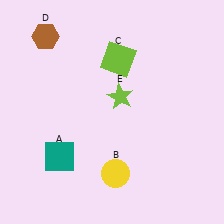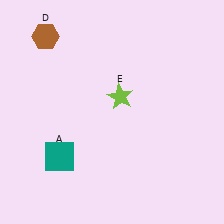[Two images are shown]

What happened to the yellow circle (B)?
The yellow circle (B) was removed in Image 2. It was in the bottom-right area of Image 1.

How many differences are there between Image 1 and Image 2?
There are 2 differences between the two images.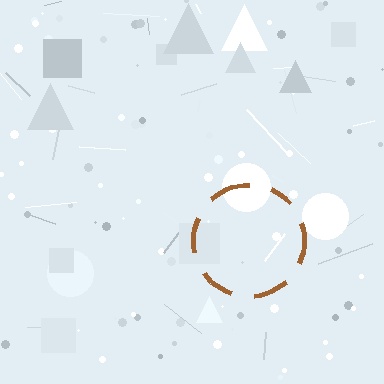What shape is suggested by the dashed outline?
The dashed outline suggests a circle.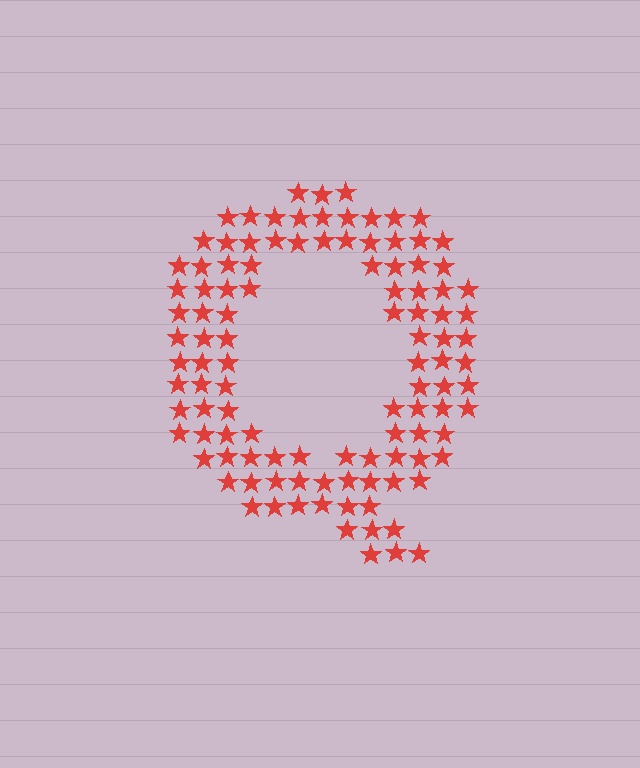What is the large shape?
The large shape is the letter Q.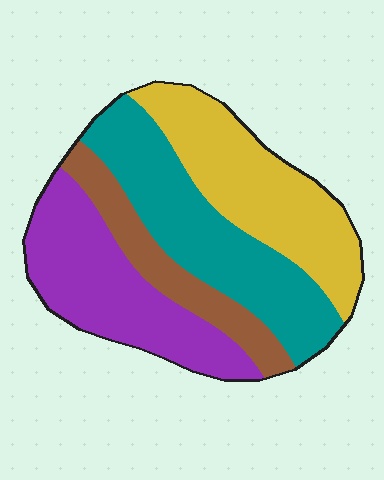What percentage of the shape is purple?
Purple covers roughly 25% of the shape.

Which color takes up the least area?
Brown, at roughly 15%.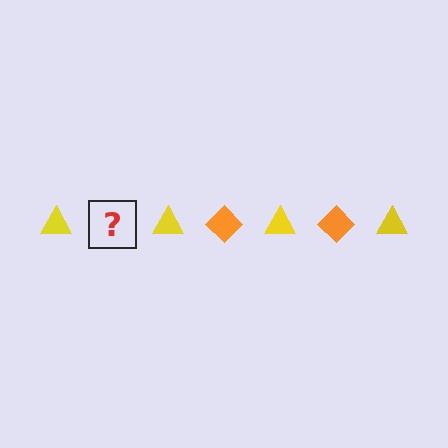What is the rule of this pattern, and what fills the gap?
The rule is that the pattern alternates between yellow triangle and orange diamond. The gap should be filled with an orange diamond.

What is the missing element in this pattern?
The missing element is an orange diamond.